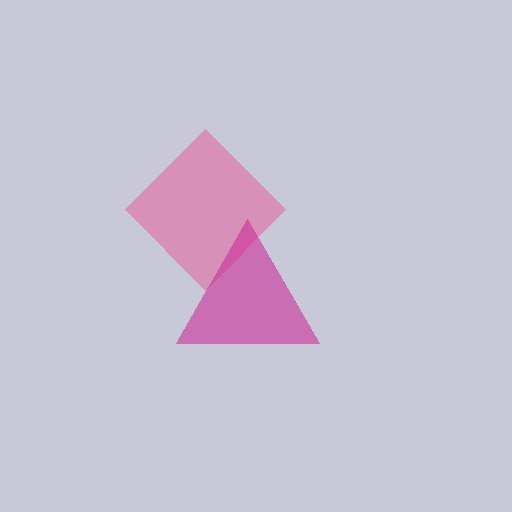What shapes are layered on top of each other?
The layered shapes are: a pink diamond, a magenta triangle.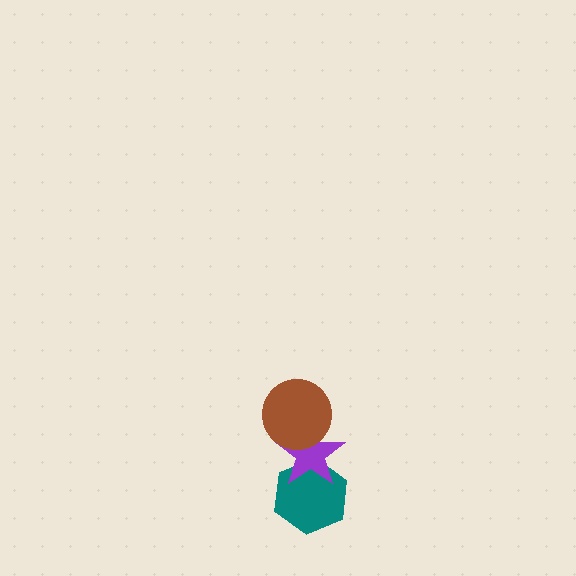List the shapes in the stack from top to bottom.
From top to bottom: the brown circle, the purple star, the teal hexagon.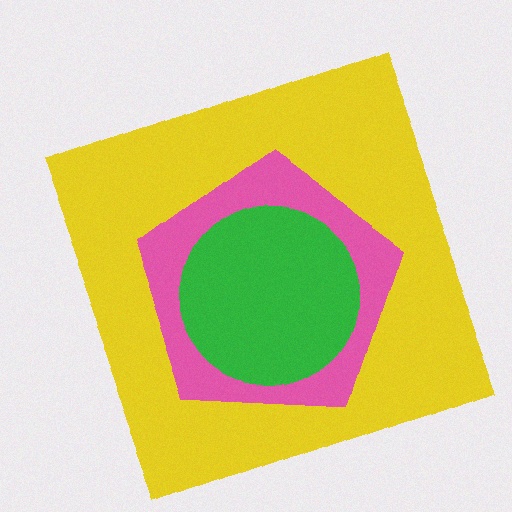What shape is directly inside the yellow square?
The pink pentagon.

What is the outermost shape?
The yellow square.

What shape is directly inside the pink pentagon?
The green circle.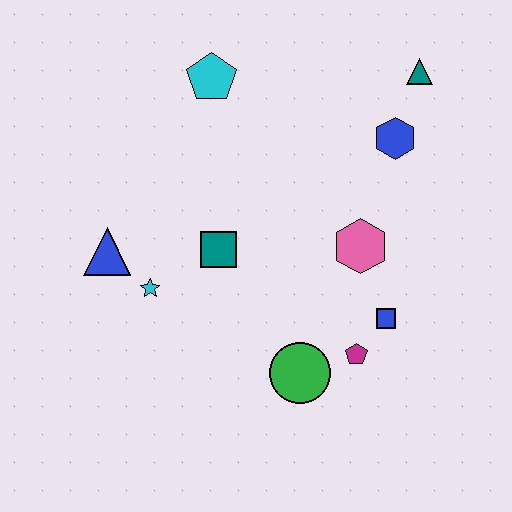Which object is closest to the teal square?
The cyan star is closest to the teal square.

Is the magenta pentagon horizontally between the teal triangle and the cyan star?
Yes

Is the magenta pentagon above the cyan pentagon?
No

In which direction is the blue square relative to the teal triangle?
The blue square is below the teal triangle.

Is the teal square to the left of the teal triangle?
Yes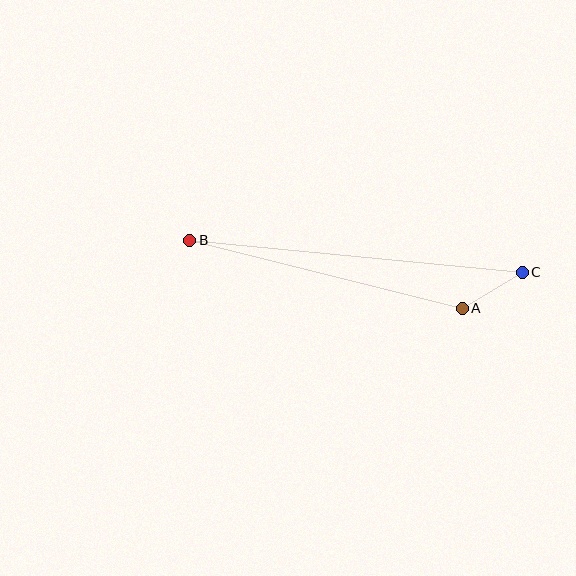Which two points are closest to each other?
Points A and C are closest to each other.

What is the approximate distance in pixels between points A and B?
The distance between A and B is approximately 281 pixels.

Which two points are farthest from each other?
Points B and C are farthest from each other.